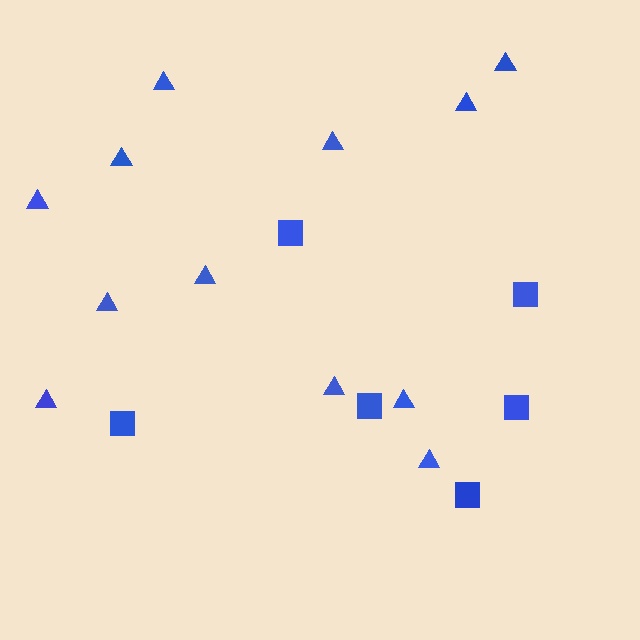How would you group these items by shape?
There are 2 groups: one group of squares (6) and one group of triangles (12).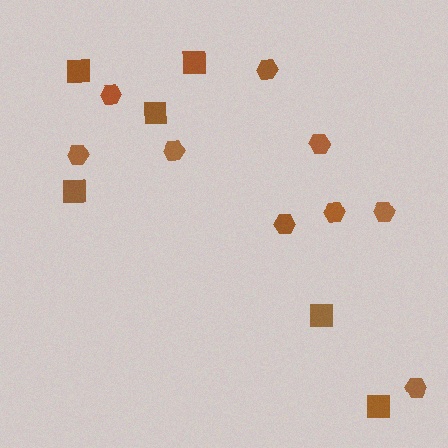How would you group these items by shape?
There are 2 groups: one group of hexagons (9) and one group of squares (6).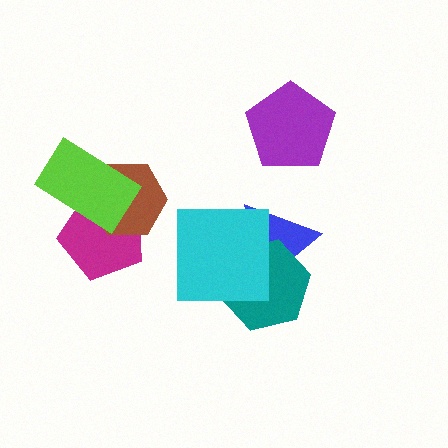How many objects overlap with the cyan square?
2 objects overlap with the cyan square.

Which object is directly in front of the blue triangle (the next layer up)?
The teal hexagon is directly in front of the blue triangle.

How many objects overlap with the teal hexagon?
2 objects overlap with the teal hexagon.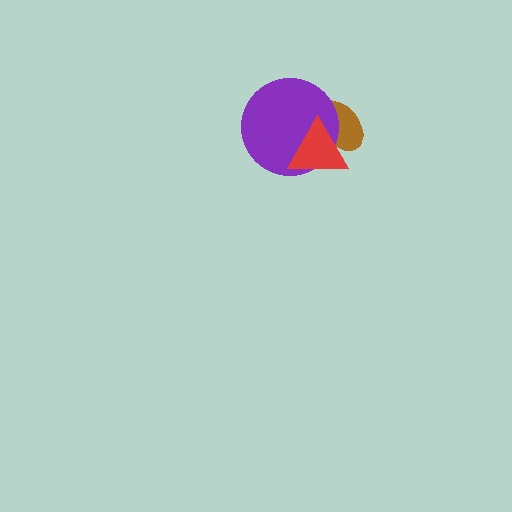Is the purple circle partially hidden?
Yes, it is partially covered by another shape.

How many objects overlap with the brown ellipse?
2 objects overlap with the brown ellipse.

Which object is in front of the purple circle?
The red triangle is in front of the purple circle.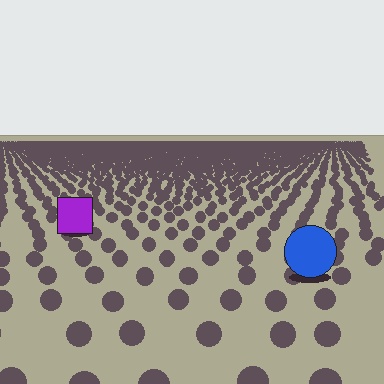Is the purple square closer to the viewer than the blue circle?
No. The blue circle is closer — you can tell from the texture gradient: the ground texture is coarser near it.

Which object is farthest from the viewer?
The purple square is farthest from the viewer. It appears smaller and the ground texture around it is denser.